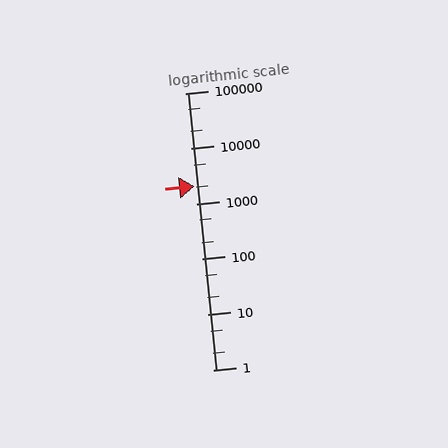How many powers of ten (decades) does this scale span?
The scale spans 5 decades, from 1 to 100000.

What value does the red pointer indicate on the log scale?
The pointer indicates approximately 2100.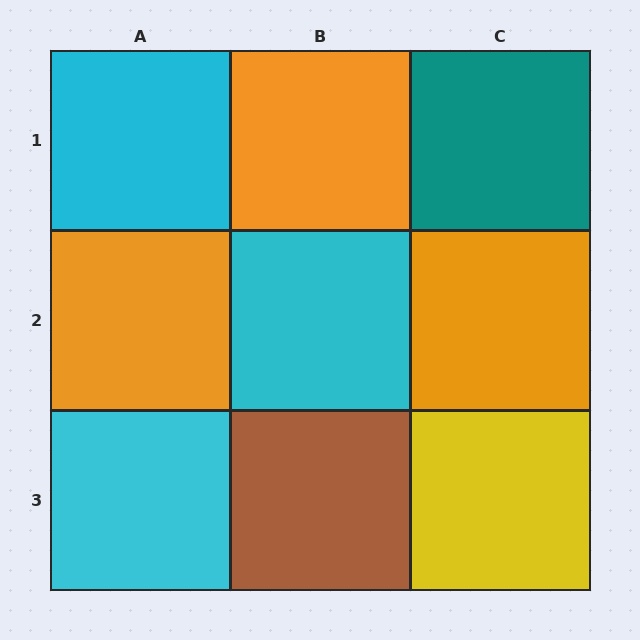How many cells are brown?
1 cell is brown.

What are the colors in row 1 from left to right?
Cyan, orange, teal.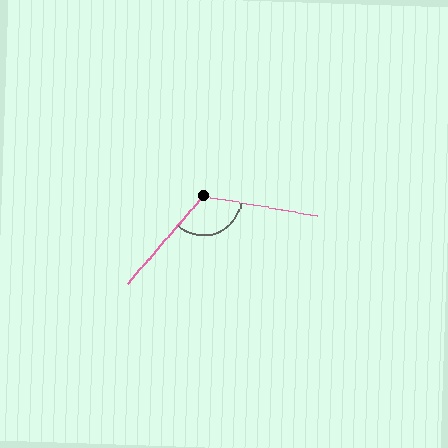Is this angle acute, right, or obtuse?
It is obtuse.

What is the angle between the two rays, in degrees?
Approximately 121 degrees.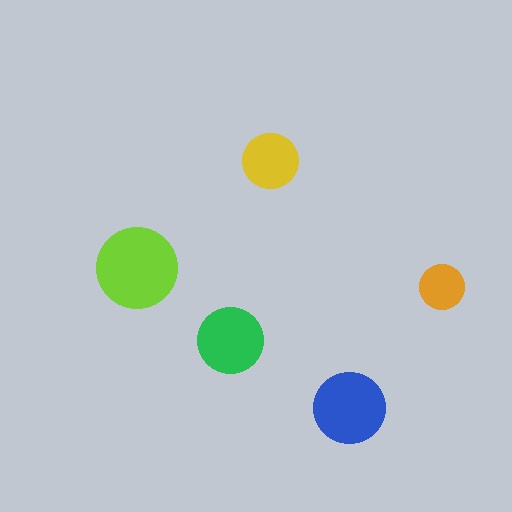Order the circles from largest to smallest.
the lime one, the blue one, the green one, the yellow one, the orange one.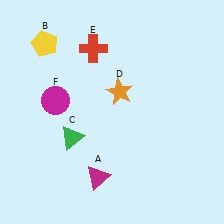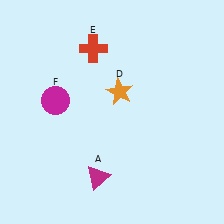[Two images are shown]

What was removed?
The green triangle (C), the yellow pentagon (B) were removed in Image 2.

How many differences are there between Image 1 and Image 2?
There are 2 differences between the two images.